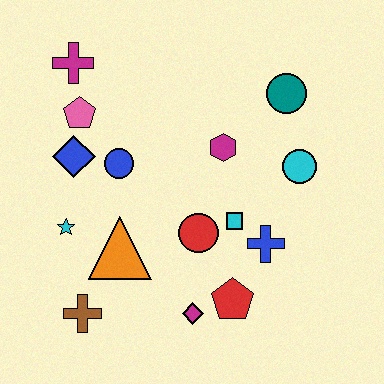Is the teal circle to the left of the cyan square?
No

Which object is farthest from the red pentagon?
The magenta cross is farthest from the red pentagon.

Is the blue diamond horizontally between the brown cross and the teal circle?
No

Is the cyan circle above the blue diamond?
No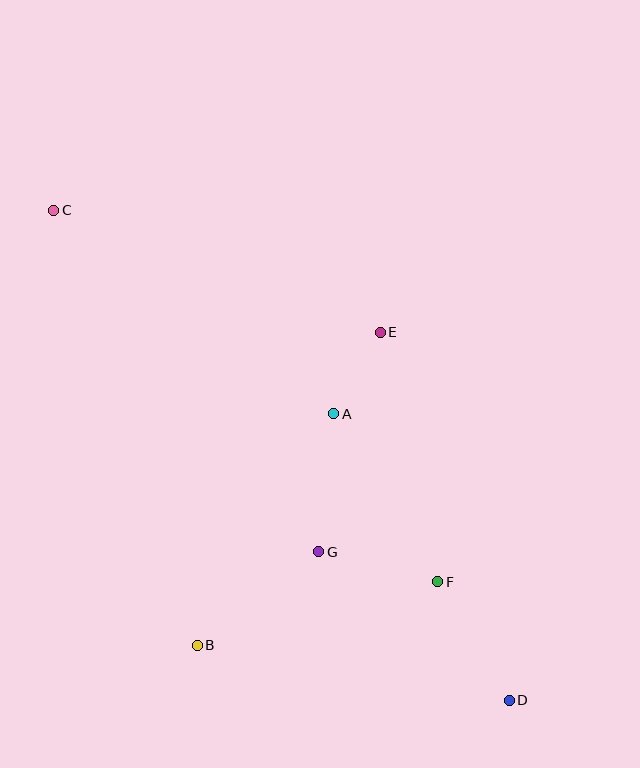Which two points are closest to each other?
Points A and E are closest to each other.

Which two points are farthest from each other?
Points C and D are farthest from each other.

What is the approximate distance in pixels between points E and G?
The distance between E and G is approximately 228 pixels.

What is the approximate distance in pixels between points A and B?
The distance between A and B is approximately 269 pixels.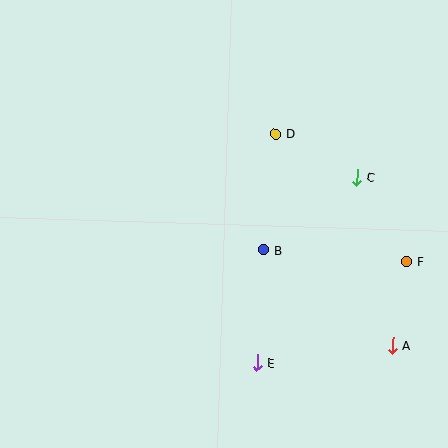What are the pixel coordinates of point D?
Point D is at (276, 134).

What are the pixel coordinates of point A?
Point A is at (392, 346).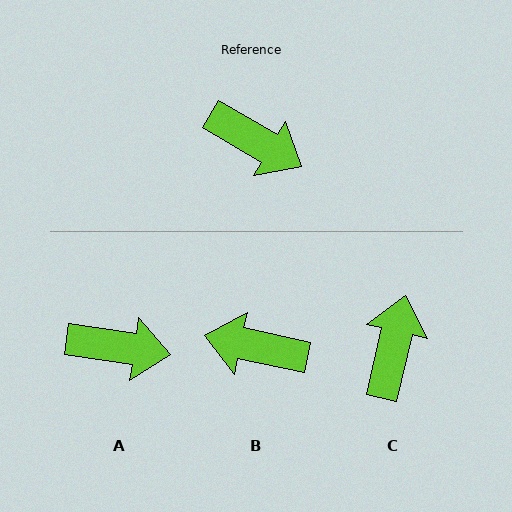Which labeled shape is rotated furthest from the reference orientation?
B, about 162 degrees away.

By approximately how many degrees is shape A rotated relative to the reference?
Approximately 22 degrees counter-clockwise.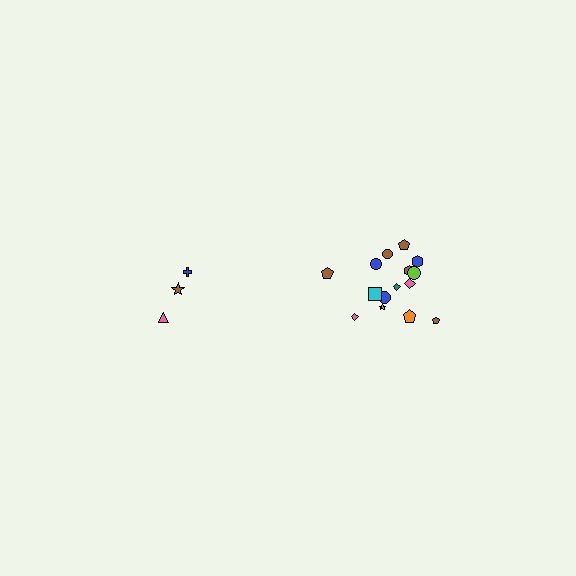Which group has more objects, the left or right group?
The right group.